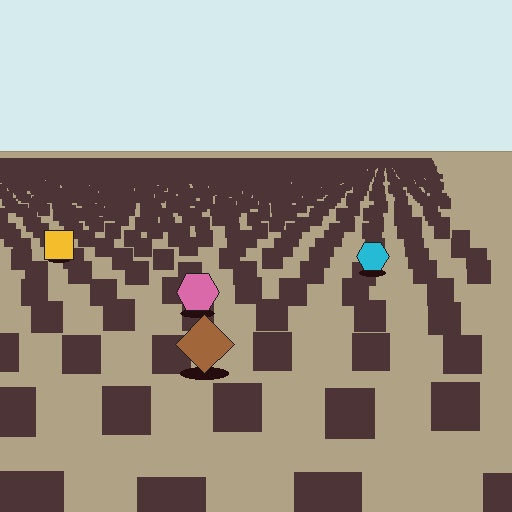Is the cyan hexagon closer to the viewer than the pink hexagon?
No. The pink hexagon is closer — you can tell from the texture gradient: the ground texture is coarser near it.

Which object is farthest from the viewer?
The yellow square is farthest from the viewer. It appears smaller and the ground texture around it is denser.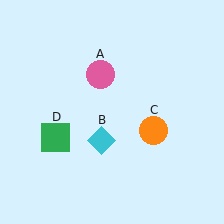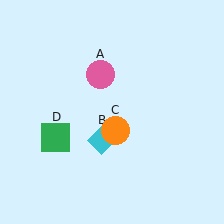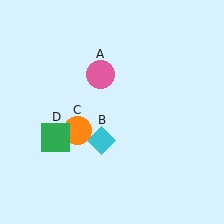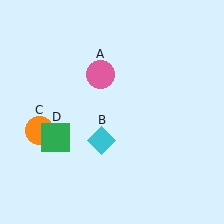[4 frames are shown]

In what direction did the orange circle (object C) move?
The orange circle (object C) moved left.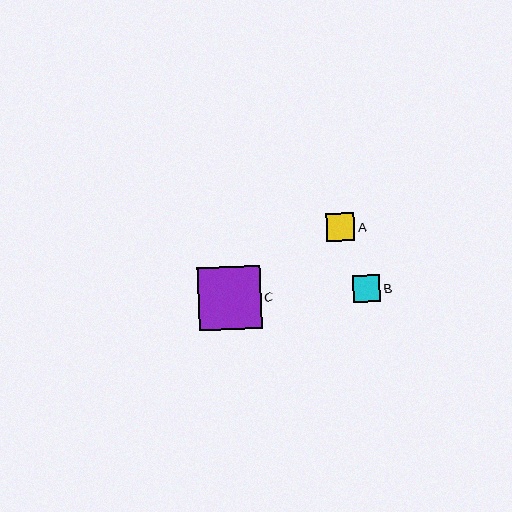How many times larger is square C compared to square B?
Square C is approximately 2.3 times the size of square B.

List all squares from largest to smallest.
From largest to smallest: C, A, B.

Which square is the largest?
Square C is the largest with a size of approximately 63 pixels.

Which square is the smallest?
Square B is the smallest with a size of approximately 27 pixels.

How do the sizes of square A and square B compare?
Square A and square B are approximately the same size.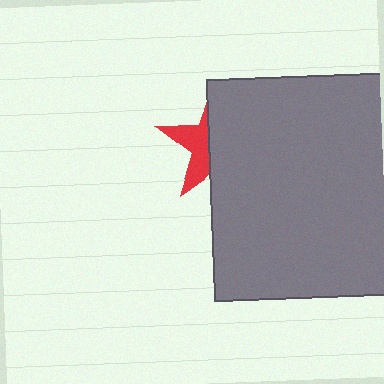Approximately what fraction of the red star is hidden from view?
Roughly 64% of the red star is hidden behind the gray rectangle.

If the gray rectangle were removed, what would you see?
You would see the complete red star.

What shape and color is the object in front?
The object in front is a gray rectangle.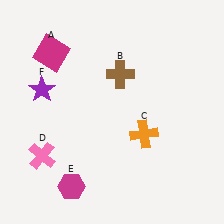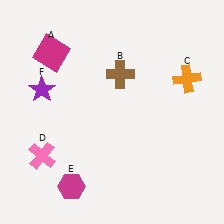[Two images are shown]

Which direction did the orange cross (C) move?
The orange cross (C) moved up.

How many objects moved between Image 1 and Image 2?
1 object moved between the two images.